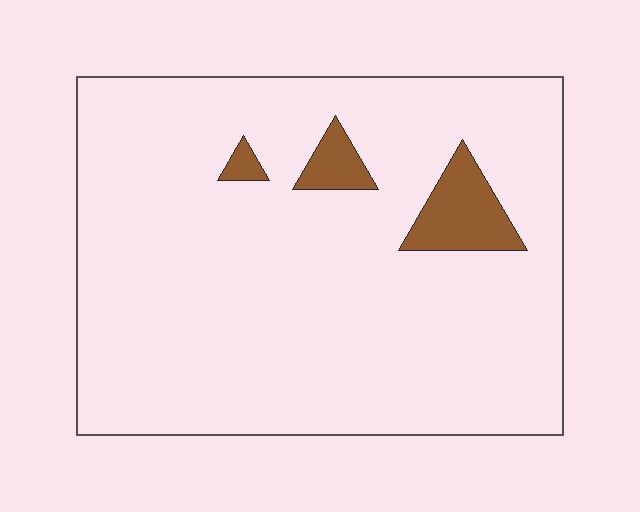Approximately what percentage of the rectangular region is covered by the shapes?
Approximately 5%.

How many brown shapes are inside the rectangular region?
3.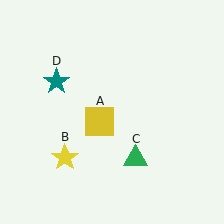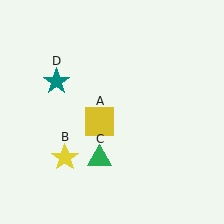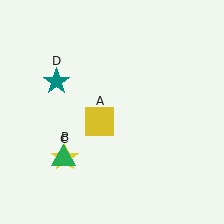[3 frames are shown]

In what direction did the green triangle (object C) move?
The green triangle (object C) moved left.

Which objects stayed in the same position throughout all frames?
Yellow square (object A) and yellow star (object B) and teal star (object D) remained stationary.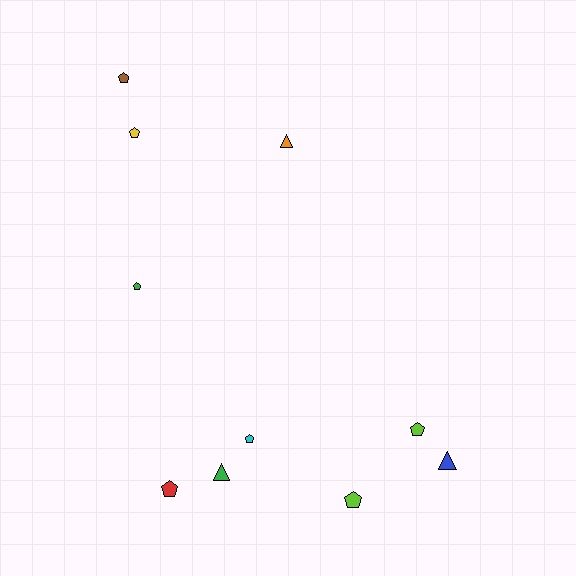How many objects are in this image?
There are 10 objects.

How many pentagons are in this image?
There are 7 pentagons.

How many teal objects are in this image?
There are no teal objects.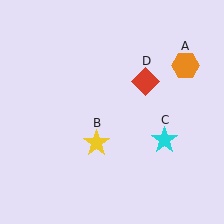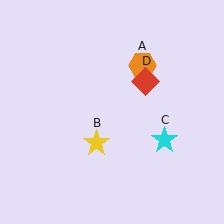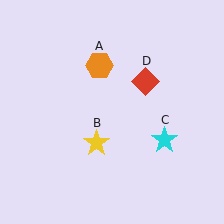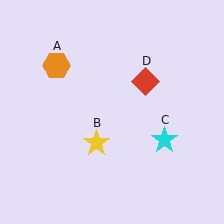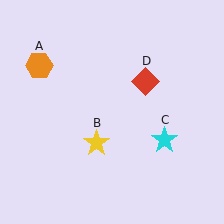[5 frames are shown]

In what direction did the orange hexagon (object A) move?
The orange hexagon (object A) moved left.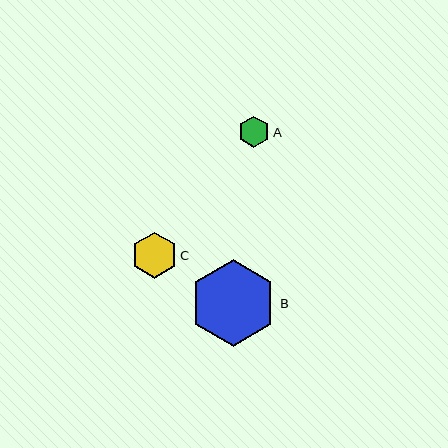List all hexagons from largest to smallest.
From largest to smallest: B, C, A.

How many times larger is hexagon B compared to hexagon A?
Hexagon B is approximately 2.8 times the size of hexagon A.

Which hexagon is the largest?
Hexagon B is the largest with a size of approximately 87 pixels.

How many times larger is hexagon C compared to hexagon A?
Hexagon C is approximately 1.5 times the size of hexagon A.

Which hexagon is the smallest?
Hexagon A is the smallest with a size of approximately 31 pixels.